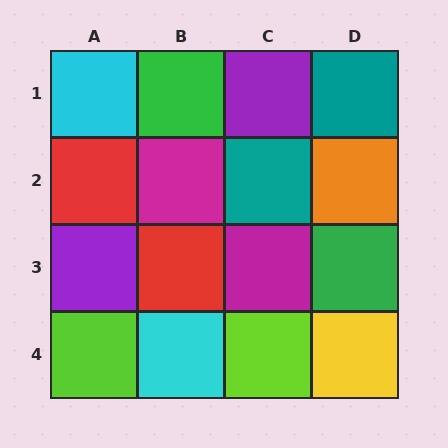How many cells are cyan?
2 cells are cyan.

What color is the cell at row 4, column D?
Yellow.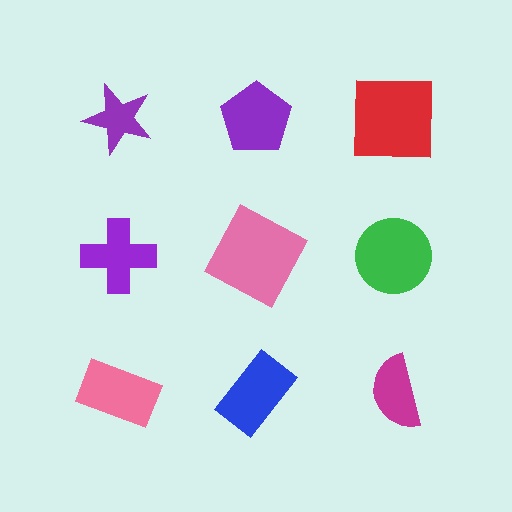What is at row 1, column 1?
A purple star.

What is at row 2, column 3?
A green circle.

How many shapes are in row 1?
3 shapes.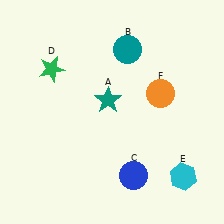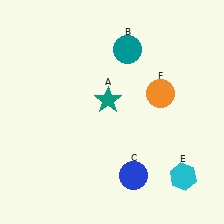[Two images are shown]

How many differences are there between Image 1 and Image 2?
There is 1 difference between the two images.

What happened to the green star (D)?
The green star (D) was removed in Image 2. It was in the top-left area of Image 1.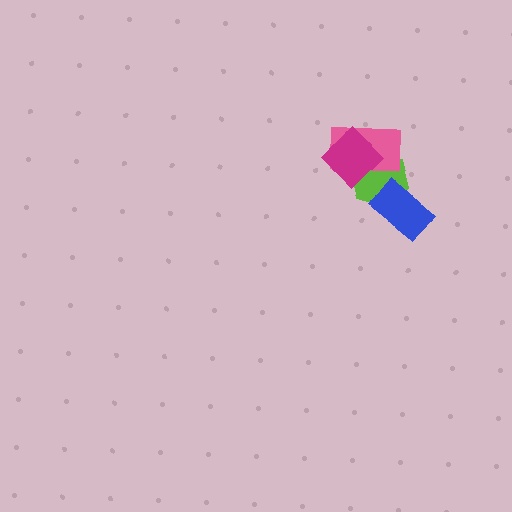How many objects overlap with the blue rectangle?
1 object overlaps with the blue rectangle.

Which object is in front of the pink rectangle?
The magenta diamond is in front of the pink rectangle.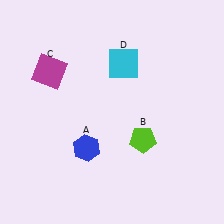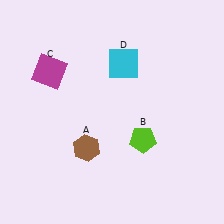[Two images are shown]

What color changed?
The hexagon (A) changed from blue in Image 1 to brown in Image 2.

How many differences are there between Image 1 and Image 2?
There is 1 difference between the two images.